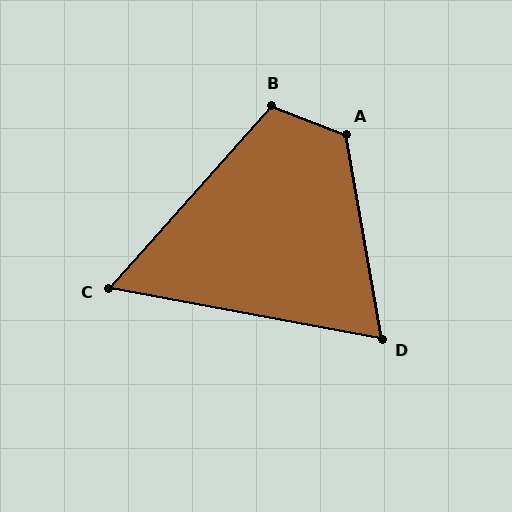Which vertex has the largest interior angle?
A, at approximately 121 degrees.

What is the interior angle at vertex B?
Approximately 110 degrees (obtuse).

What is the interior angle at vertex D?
Approximately 70 degrees (acute).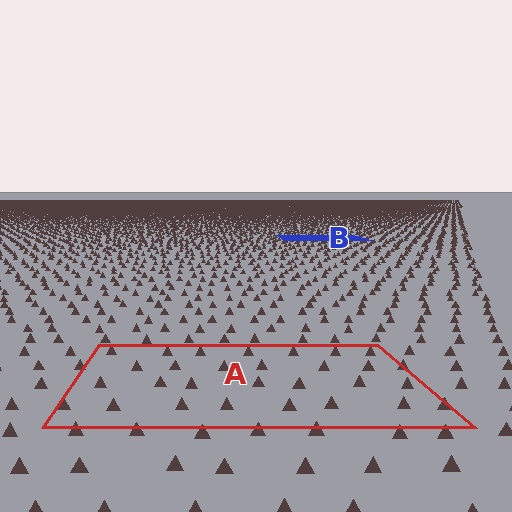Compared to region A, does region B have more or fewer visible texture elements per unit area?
Region B has more texture elements per unit area — they are packed more densely because it is farther away.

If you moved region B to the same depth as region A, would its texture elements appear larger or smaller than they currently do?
They would appear larger. At a closer depth, the same texture elements are projected at a bigger on-screen size.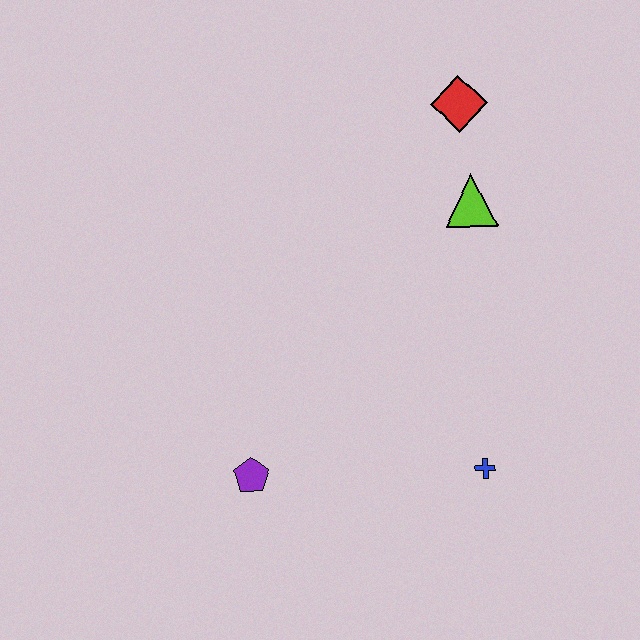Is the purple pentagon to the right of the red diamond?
No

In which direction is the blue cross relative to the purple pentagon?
The blue cross is to the right of the purple pentagon.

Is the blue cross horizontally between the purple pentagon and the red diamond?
No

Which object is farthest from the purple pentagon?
The red diamond is farthest from the purple pentagon.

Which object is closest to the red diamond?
The lime triangle is closest to the red diamond.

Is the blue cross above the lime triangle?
No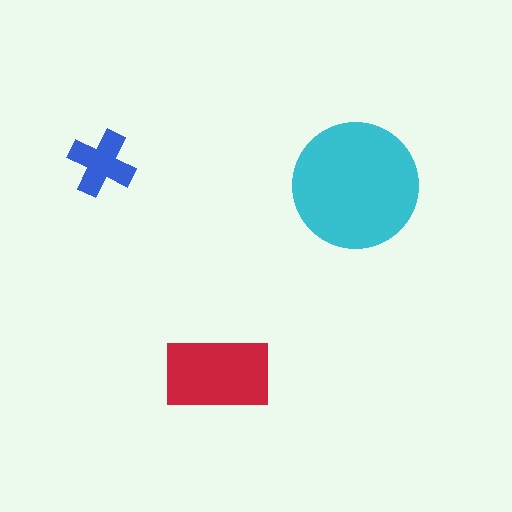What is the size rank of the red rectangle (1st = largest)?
2nd.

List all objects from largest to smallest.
The cyan circle, the red rectangle, the blue cross.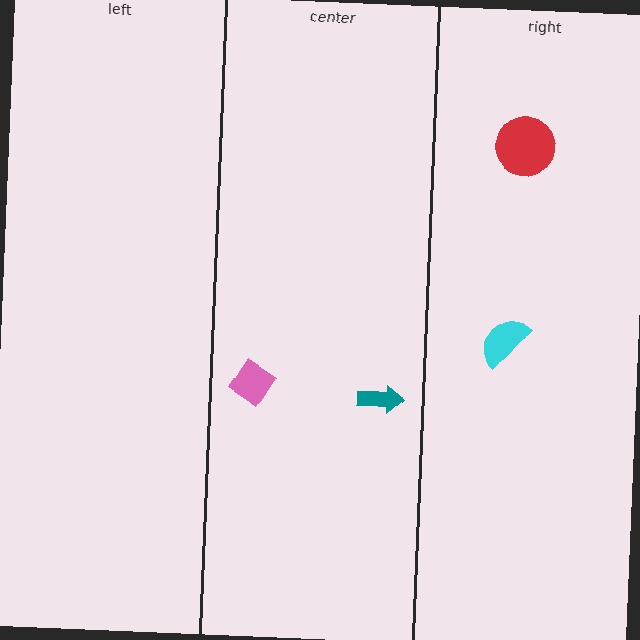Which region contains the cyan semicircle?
The right region.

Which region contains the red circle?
The right region.